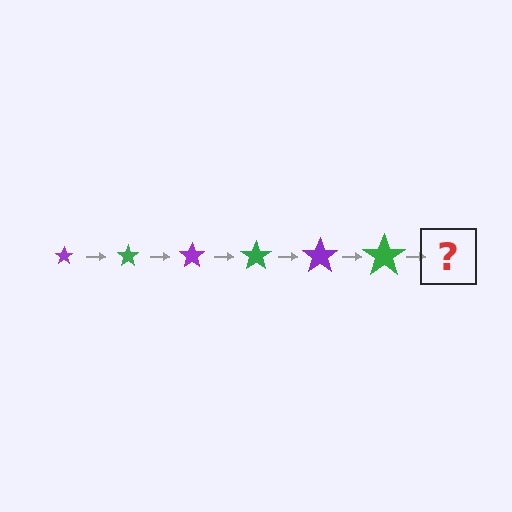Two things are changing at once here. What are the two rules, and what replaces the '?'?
The two rules are that the star grows larger each step and the color cycles through purple and green. The '?' should be a purple star, larger than the previous one.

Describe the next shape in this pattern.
It should be a purple star, larger than the previous one.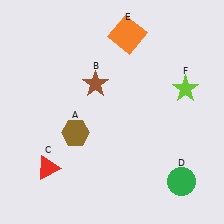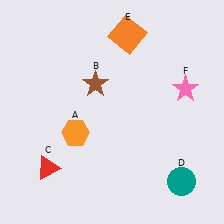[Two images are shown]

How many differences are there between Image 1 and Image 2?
There are 3 differences between the two images.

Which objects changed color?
A changed from brown to orange. D changed from green to teal. F changed from lime to pink.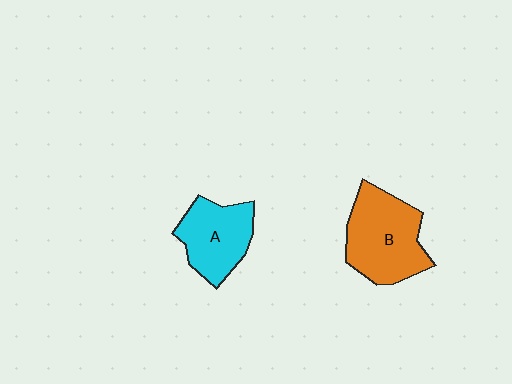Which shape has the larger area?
Shape B (orange).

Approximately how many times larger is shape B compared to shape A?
Approximately 1.3 times.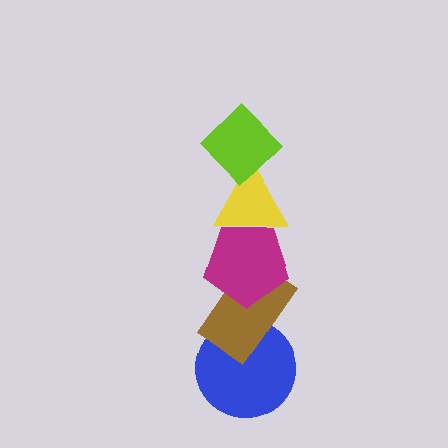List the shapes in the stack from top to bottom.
From top to bottom: the lime diamond, the yellow triangle, the magenta pentagon, the brown rectangle, the blue circle.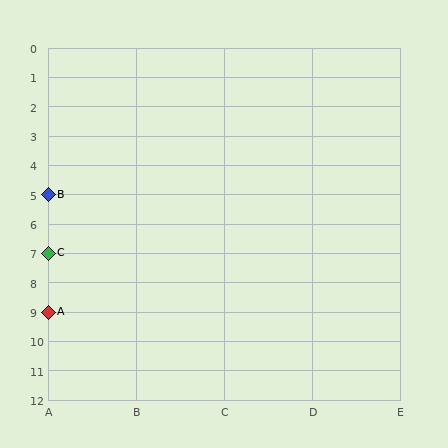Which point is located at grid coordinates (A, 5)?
Point B is at (A, 5).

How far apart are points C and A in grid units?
Points C and A are 2 rows apart.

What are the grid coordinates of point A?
Point A is at grid coordinates (A, 9).